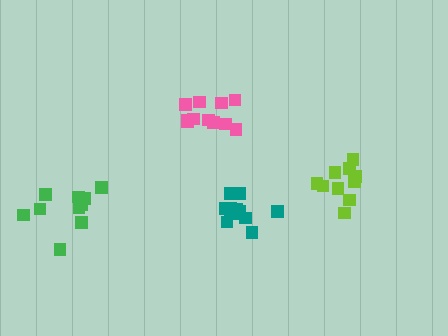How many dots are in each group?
Group 1: 12 dots, Group 2: 11 dots, Group 3: 10 dots, Group 4: 12 dots (45 total).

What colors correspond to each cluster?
The clusters are colored: teal, pink, green, lime.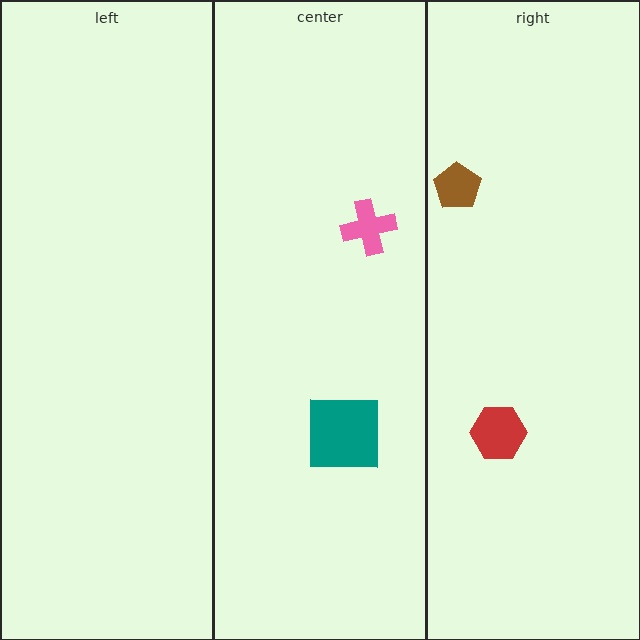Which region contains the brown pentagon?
The right region.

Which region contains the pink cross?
The center region.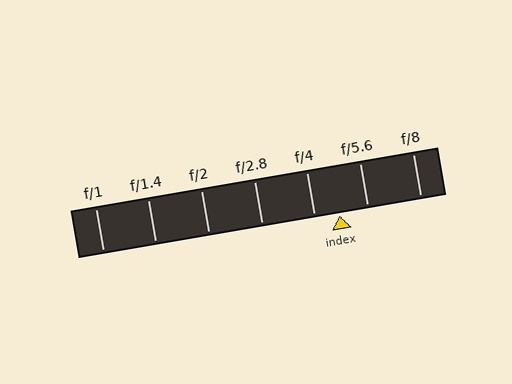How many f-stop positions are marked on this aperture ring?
There are 7 f-stop positions marked.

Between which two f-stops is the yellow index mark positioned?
The index mark is between f/4 and f/5.6.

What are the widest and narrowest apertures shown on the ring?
The widest aperture shown is f/1 and the narrowest is f/8.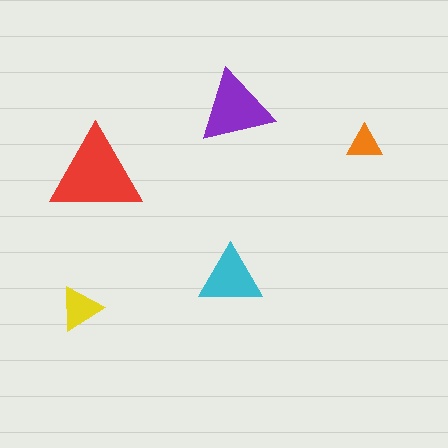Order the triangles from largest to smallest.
the red one, the purple one, the cyan one, the yellow one, the orange one.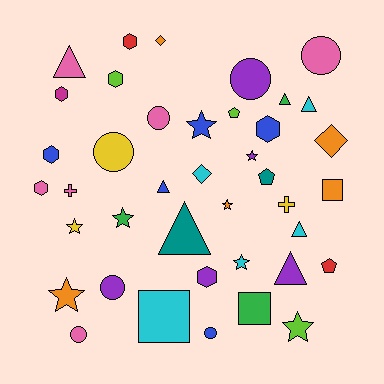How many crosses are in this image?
There are 2 crosses.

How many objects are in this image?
There are 40 objects.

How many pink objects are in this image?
There are 6 pink objects.